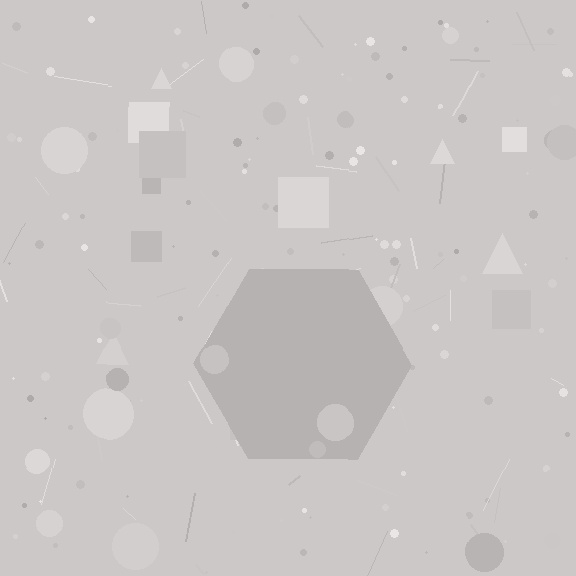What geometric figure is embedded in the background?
A hexagon is embedded in the background.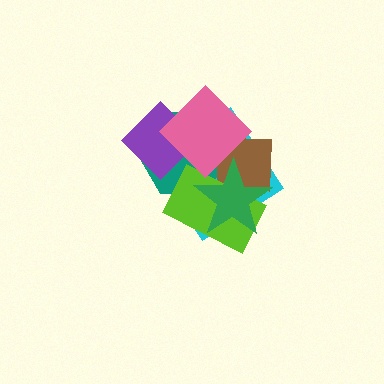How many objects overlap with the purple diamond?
3 objects overlap with the purple diamond.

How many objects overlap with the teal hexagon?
6 objects overlap with the teal hexagon.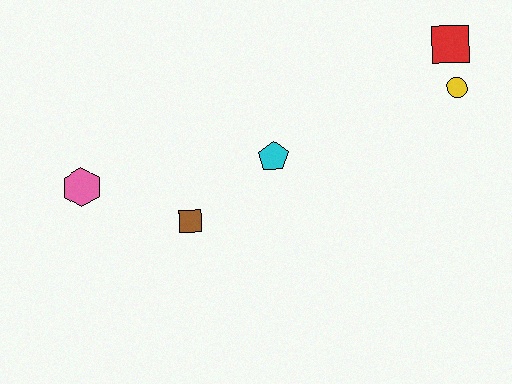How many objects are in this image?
There are 5 objects.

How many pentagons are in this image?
There is 1 pentagon.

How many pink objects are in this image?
There is 1 pink object.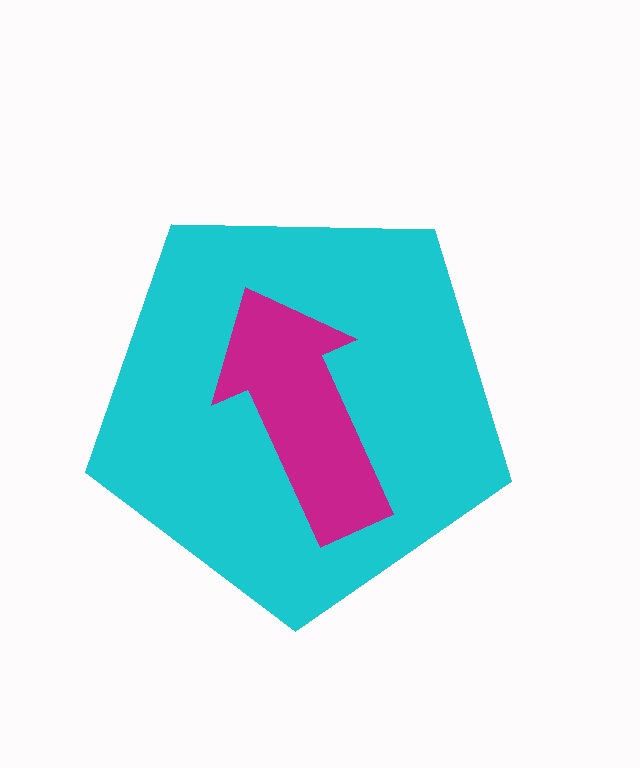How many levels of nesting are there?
2.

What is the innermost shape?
The magenta arrow.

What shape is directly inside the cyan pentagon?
The magenta arrow.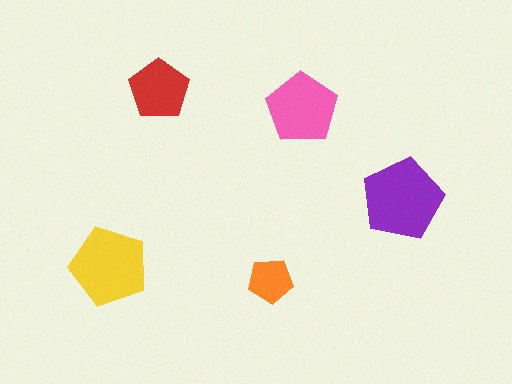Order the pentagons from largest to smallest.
the purple one, the yellow one, the pink one, the red one, the orange one.